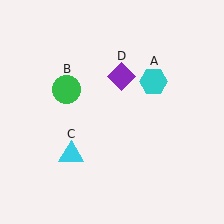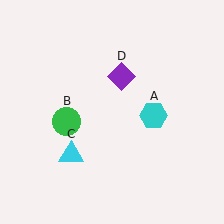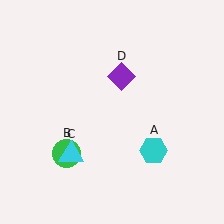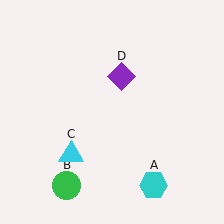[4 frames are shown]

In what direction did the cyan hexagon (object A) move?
The cyan hexagon (object A) moved down.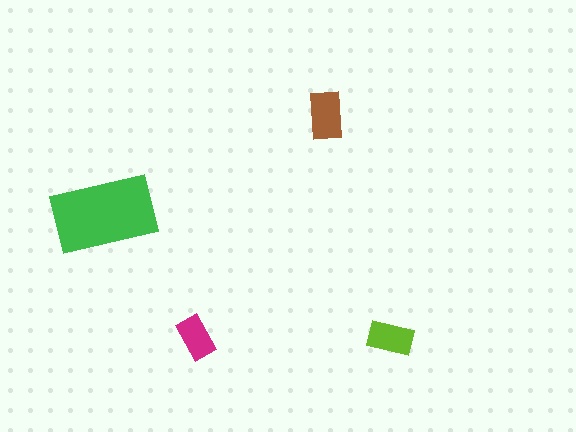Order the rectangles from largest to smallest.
the green one, the brown one, the lime one, the magenta one.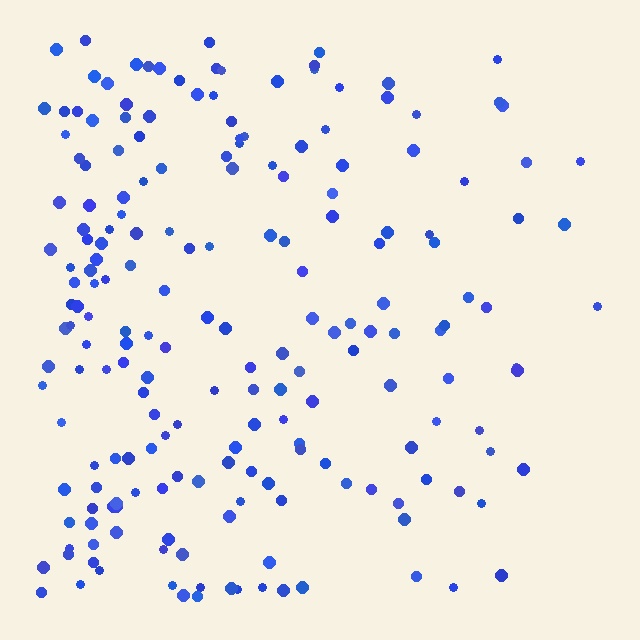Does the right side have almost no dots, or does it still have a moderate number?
Still a moderate number, just noticeably fewer than the left.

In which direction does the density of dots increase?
From right to left, with the left side densest.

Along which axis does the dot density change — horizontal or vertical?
Horizontal.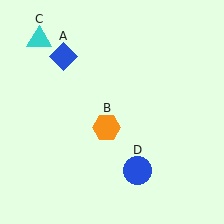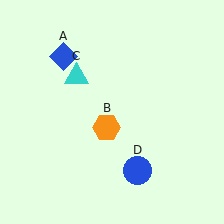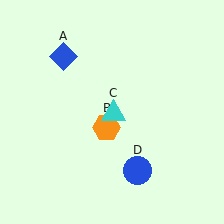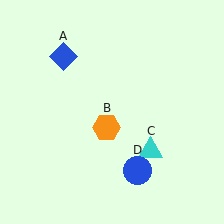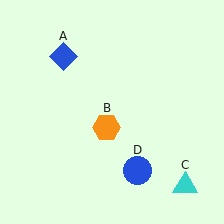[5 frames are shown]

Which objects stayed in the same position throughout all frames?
Blue diamond (object A) and orange hexagon (object B) and blue circle (object D) remained stationary.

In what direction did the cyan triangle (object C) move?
The cyan triangle (object C) moved down and to the right.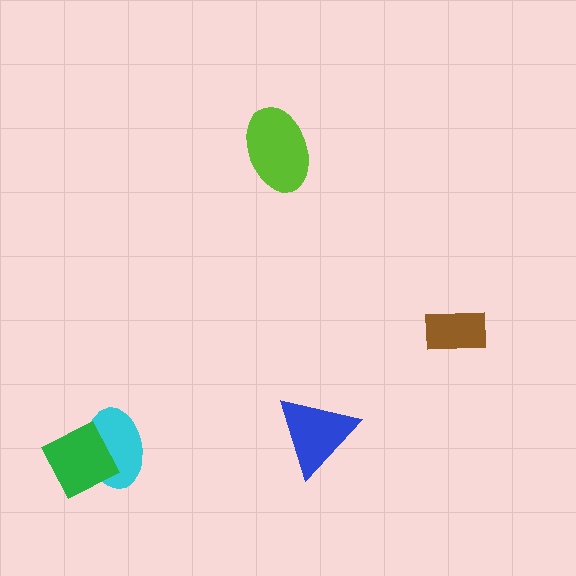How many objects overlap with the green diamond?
1 object overlaps with the green diamond.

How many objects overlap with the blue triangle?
0 objects overlap with the blue triangle.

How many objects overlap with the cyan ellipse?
1 object overlaps with the cyan ellipse.